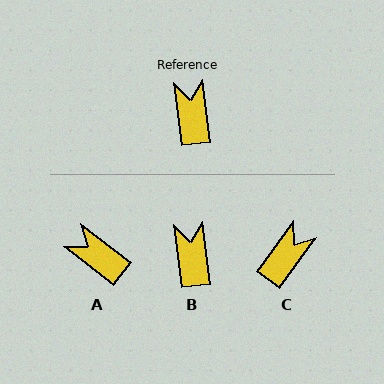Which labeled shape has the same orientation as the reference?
B.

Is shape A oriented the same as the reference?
No, it is off by about 45 degrees.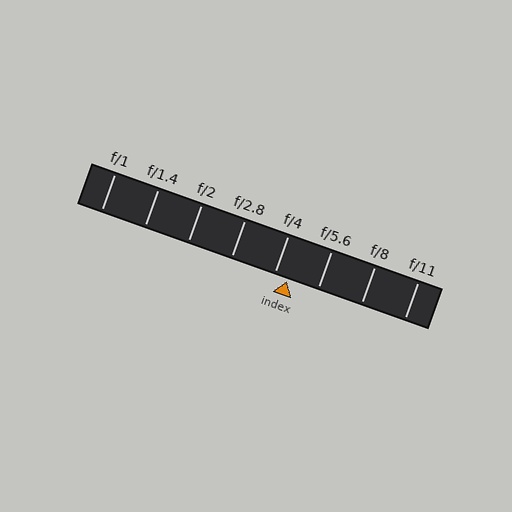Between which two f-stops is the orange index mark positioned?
The index mark is between f/4 and f/5.6.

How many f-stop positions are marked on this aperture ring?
There are 8 f-stop positions marked.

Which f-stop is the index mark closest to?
The index mark is closest to f/4.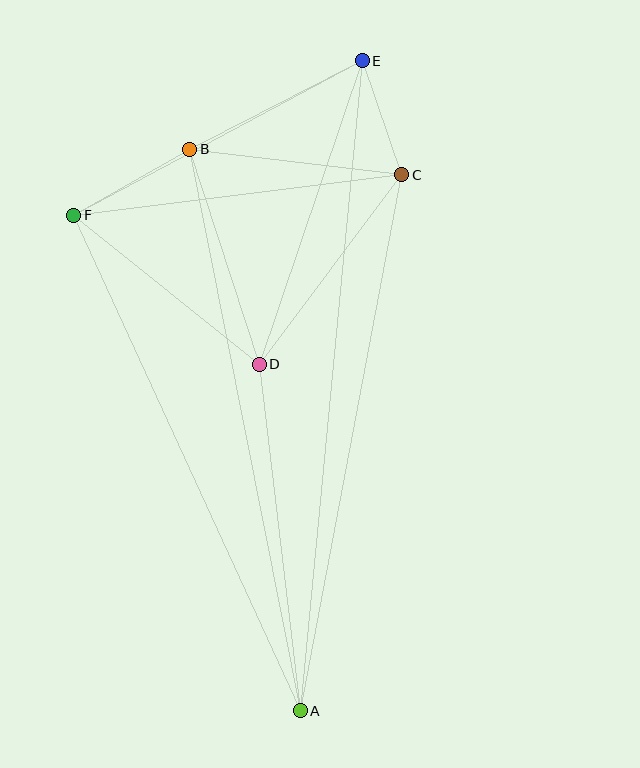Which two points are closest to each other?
Points C and E are closest to each other.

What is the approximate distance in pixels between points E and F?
The distance between E and F is approximately 327 pixels.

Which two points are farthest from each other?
Points A and E are farthest from each other.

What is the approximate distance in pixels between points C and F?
The distance between C and F is approximately 331 pixels.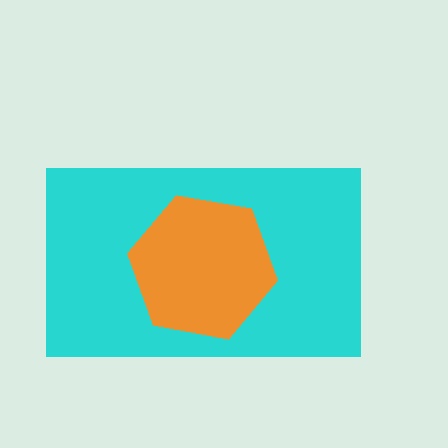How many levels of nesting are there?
2.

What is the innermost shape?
The orange hexagon.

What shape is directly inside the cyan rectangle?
The orange hexagon.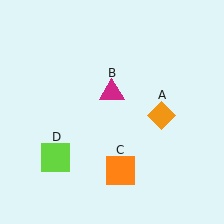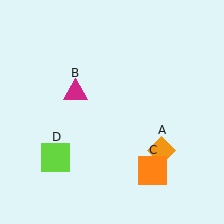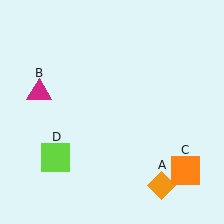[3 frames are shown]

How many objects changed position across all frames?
3 objects changed position: orange diamond (object A), magenta triangle (object B), orange square (object C).